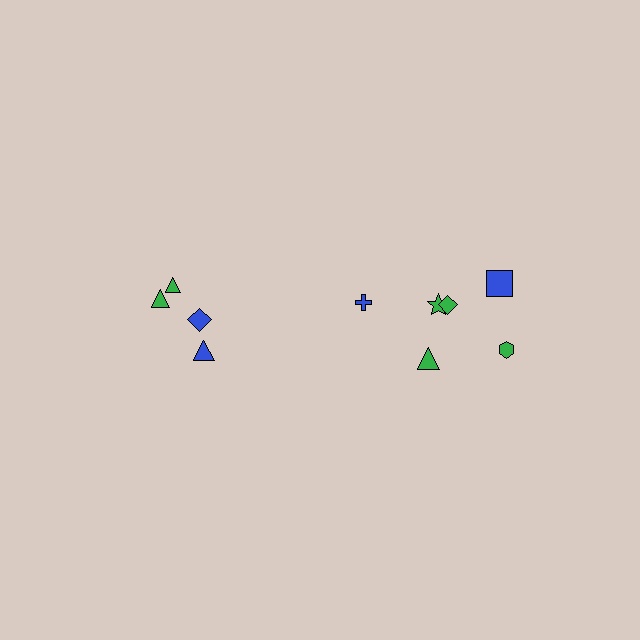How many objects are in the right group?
There are 6 objects.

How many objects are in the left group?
There are 4 objects.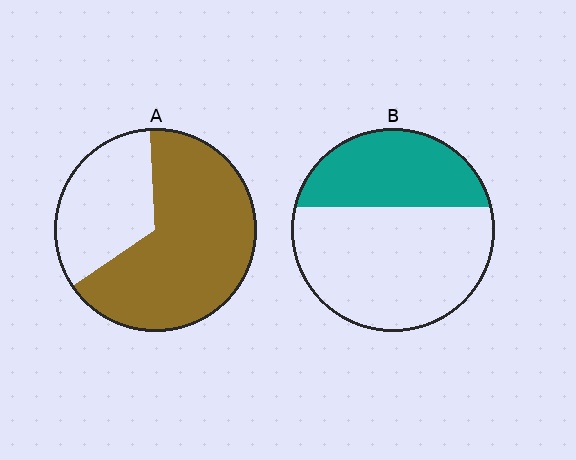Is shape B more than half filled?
No.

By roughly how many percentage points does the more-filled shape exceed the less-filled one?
By roughly 30 percentage points (A over B).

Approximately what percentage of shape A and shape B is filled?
A is approximately 65% and B is approximately 35%.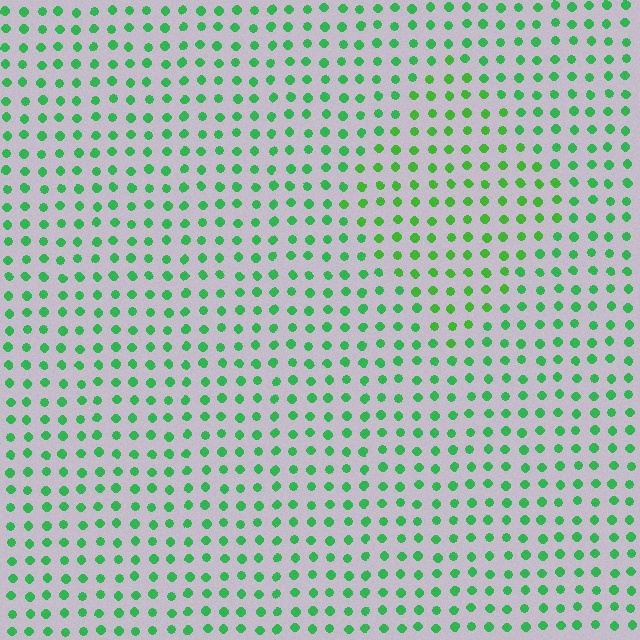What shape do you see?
I see a diamond.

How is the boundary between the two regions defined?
The boundary is defined purely by a slight shift in hue (about 21 degrees). Spacing, size, and orientation are identical on both sides.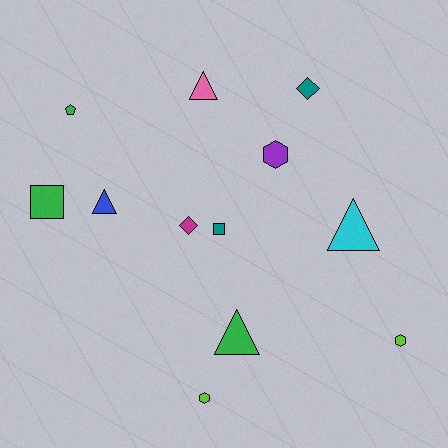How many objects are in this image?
There are 12 objects.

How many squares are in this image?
There are 2 squares.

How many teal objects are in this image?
There are 2 teal objects.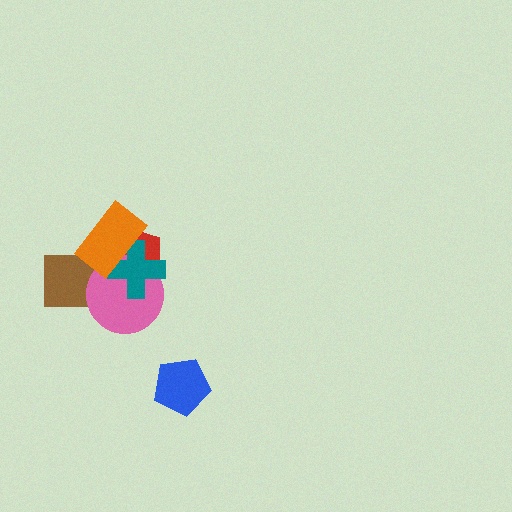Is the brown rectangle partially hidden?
Yes, it is partially covered by another shape.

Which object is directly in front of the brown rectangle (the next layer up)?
The pink circle is directly in front of the brown rectangle.